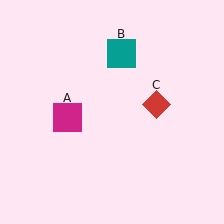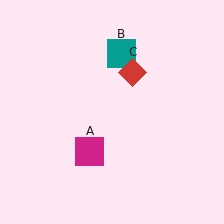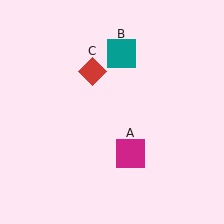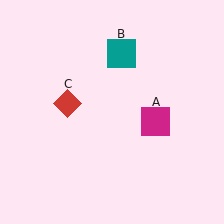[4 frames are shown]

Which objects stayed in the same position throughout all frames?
Teal square (object B) remained stationary.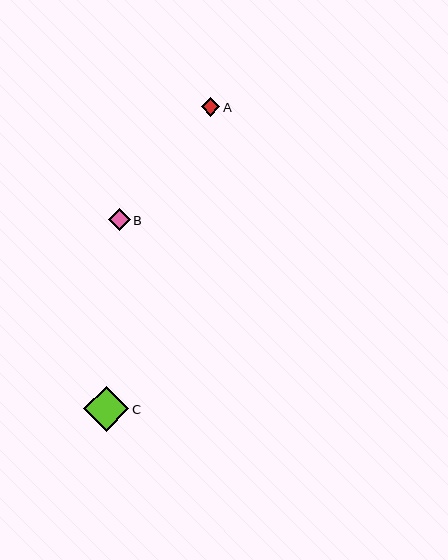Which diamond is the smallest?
Diamond A is the smallest with a size of approximately 19 pixels.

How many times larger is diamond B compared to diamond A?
Diamond B is approximately 1.2 times the size of diamond A.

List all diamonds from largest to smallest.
From largest to smallest: C, B, A.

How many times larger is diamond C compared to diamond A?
Diamond C is approximately 2.4 times the size of diamond A.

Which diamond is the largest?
Diamond C is the largest with a size of approximately 45 pixels.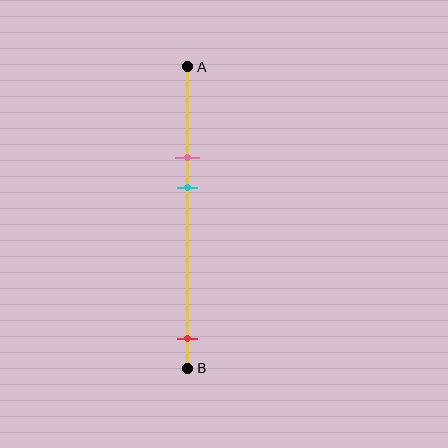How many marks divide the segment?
There are 3 marks dividing the segment.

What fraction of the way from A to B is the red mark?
The red mark is approximately 90% (0.9) of the way from A to B.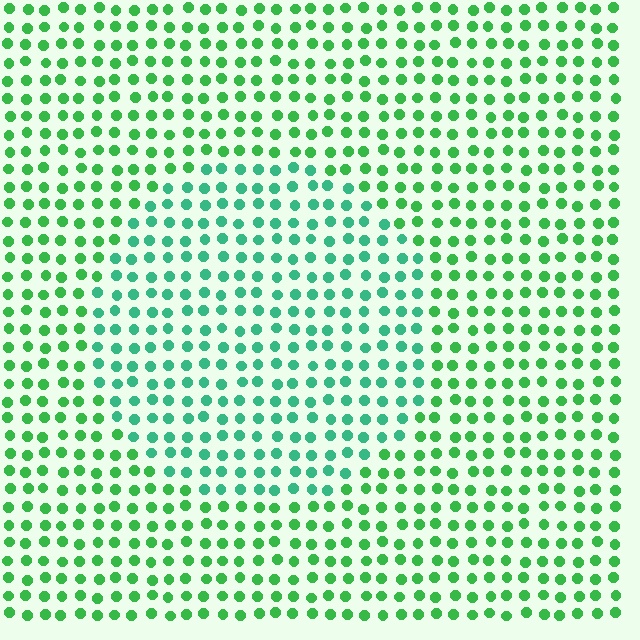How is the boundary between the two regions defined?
The boundary is defined purely by a slight shift in hue (about 28 degrees). Spacing, size, and orientation are identical on both sides.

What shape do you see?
I see a circle.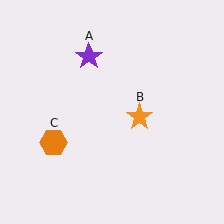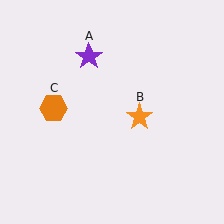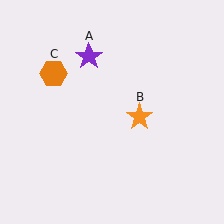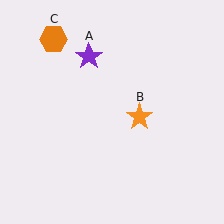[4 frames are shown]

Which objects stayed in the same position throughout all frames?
Purple star (object A) and orange star (object B) remained stationary.